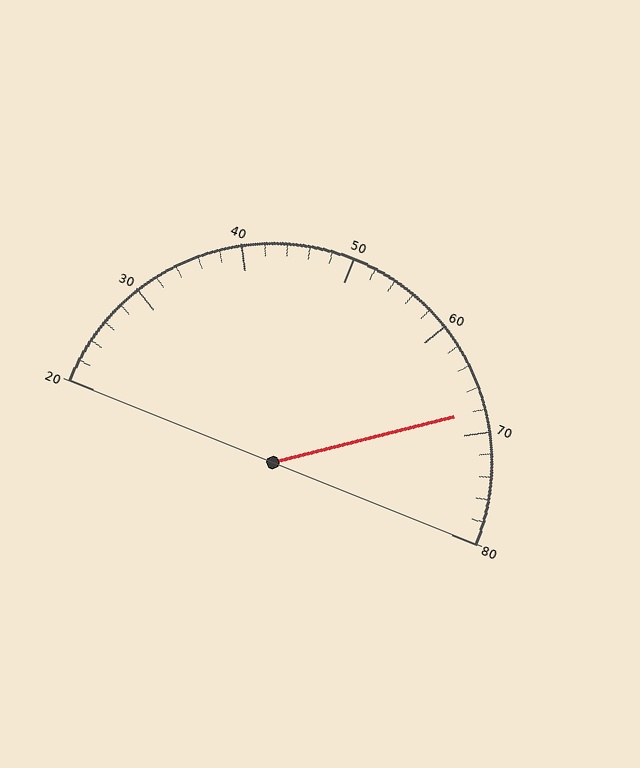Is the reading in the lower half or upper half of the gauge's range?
The reading is in the upper half of the range (20 to 80).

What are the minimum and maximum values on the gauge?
The gauge ranges from 20 to 80.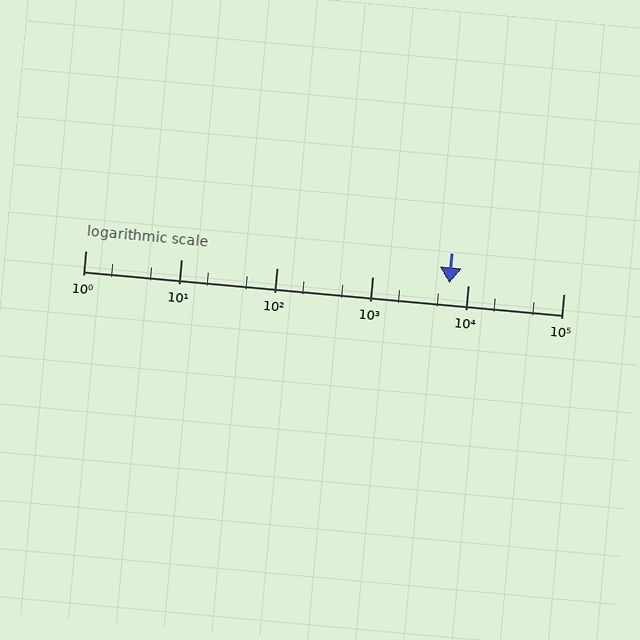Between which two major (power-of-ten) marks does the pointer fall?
The pointer is between 1000 and 10000.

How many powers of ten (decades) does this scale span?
The scale spans 5 decades, from 1 to 100000.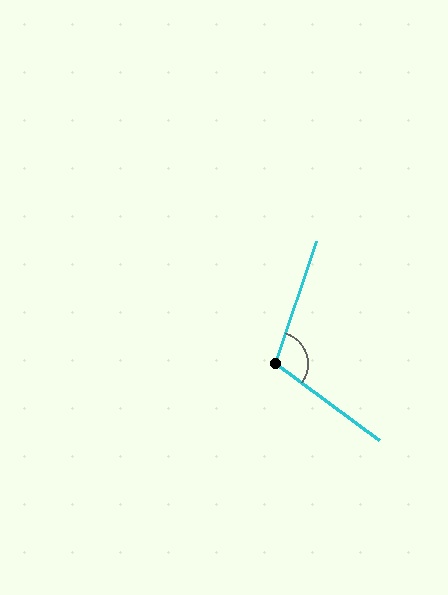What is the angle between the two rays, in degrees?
Approximately 108 degrees.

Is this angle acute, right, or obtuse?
It is obtuse.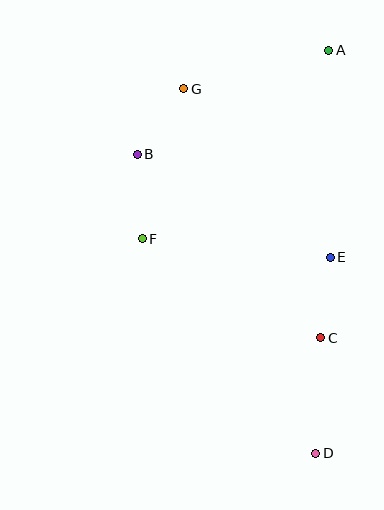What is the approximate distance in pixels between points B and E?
The distance between B and E is approximately 219 pixels.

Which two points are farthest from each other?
Points A and D are farthest from each other.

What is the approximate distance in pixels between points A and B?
The distance between A and B is approximately 218 pixels.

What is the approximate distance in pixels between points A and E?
The distance between A and E is approximately 207 pixels.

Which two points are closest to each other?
Points B and G are closest to each other.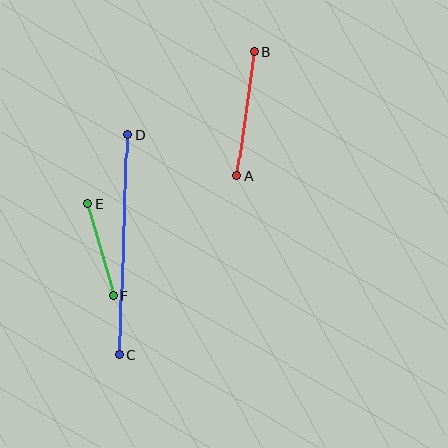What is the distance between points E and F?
The distance is approximately 96 pixels.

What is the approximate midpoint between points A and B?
The midpoint is at approximately (246, 114) pixels.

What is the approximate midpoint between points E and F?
The midpoint is at approximately (101, 250) pixels.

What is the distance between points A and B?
The distance is approximately 125 pixels.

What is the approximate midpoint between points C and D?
The midpoint is at approximately (123, 245) pixels.